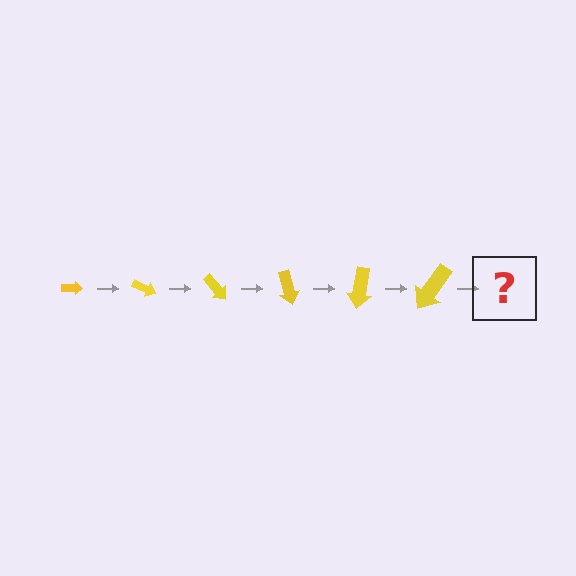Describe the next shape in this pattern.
It should be an arrow, larger than the previous one and rotated 150 degrees from the start.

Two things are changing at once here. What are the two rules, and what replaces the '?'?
The two rules are that the arrow grows larger each step and it rotates 25 degrees each step. The '?' should be an arrow, larger than the previous one and rotated 150 degrees from the start.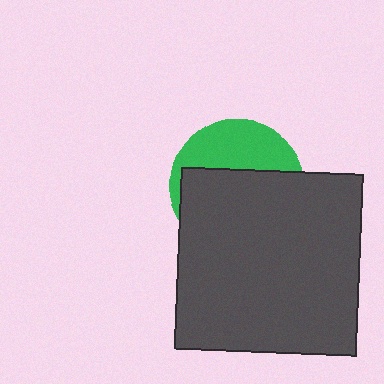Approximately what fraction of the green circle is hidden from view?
Roughly 63% of the green circle is hidden behind the dark gray square.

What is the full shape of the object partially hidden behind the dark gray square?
The partially hidden object is a green circle.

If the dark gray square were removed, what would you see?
You would see the complete green circle.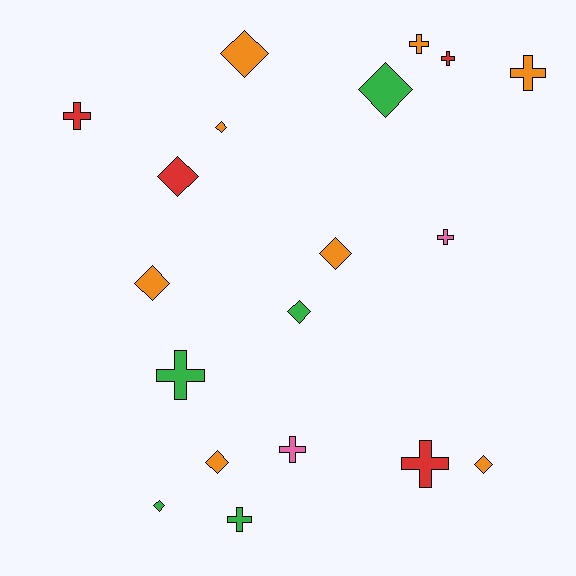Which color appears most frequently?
Orange, with 8 objects.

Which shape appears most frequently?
Diamond, with 10 objects.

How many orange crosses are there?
There are 2 orange crosses.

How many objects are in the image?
There are 19 objects.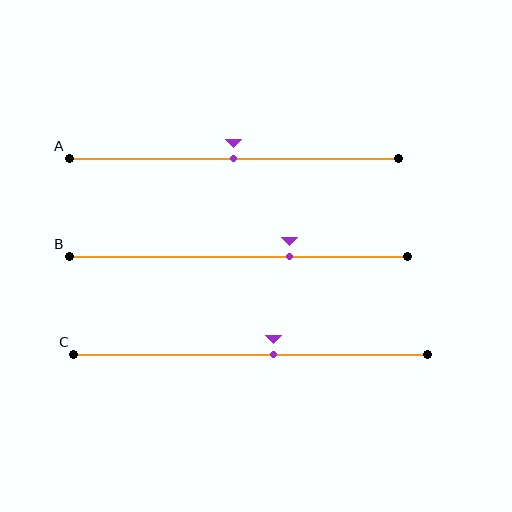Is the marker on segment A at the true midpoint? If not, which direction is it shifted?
Yes, the marker on segment A is at the true midpoint.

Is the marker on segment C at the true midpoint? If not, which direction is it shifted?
No, the marker on segment C is shifted to the right by about 6% of the segment length.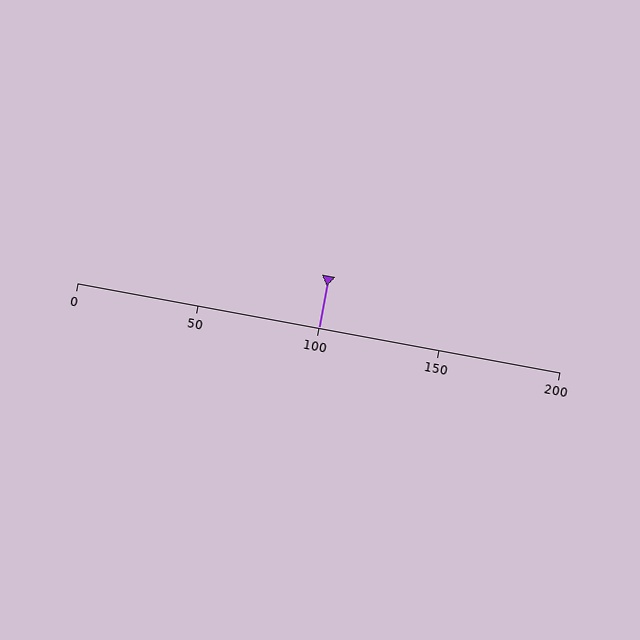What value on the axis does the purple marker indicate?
The marker indicates approximately 100.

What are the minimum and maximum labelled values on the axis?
The axis runs from 0 to 200.